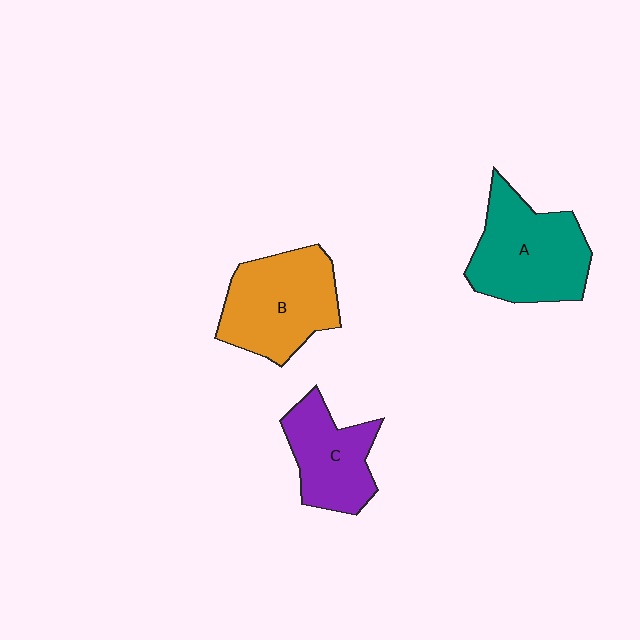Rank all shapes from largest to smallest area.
From largest to smallest: A (teal), B (orange), C (purple).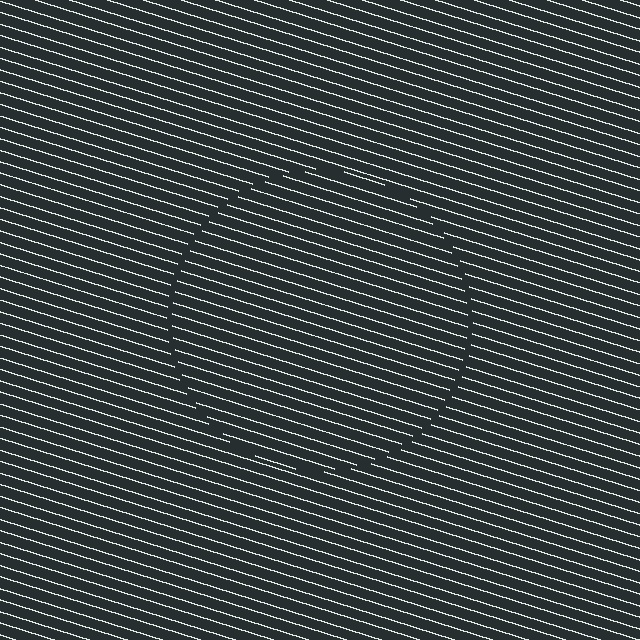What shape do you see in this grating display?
An illusory circle. The interior of the shape contains the same grating, shifted by half a period — the contour is defined by the phase discontinuity where line-ends from the inner and outer gratings abut.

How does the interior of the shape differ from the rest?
The interior of the shape contains the same grating, shifted by half a period — the contour is defined by the phase discontinuity where line-ends from the inner and outer gratings abut.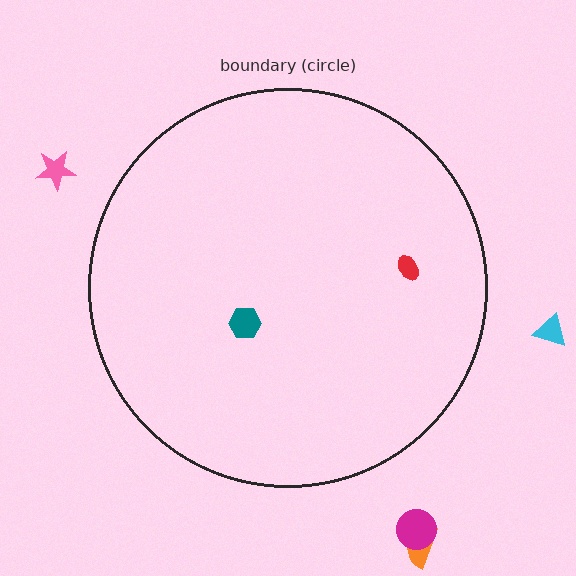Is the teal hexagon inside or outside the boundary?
Inside.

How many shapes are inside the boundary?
2 inside, 4 outside.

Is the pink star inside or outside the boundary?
Outside.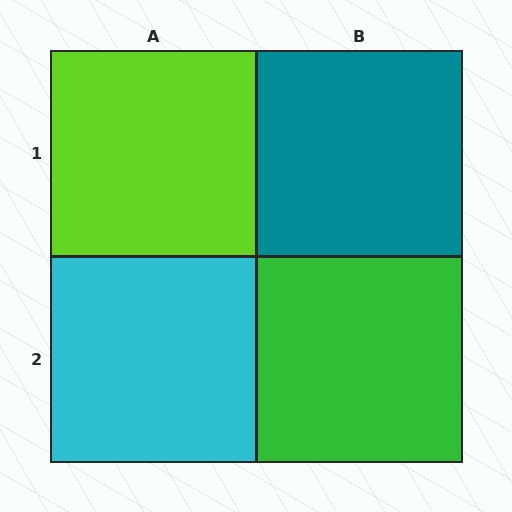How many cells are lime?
1 cell is lime.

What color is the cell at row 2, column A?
Cyan.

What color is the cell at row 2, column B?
Green.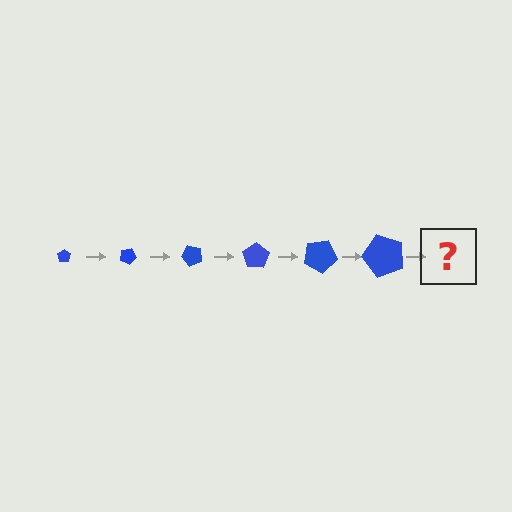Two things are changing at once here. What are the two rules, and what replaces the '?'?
The two rules are that the pentagon grows larger each step and it rotates 25 degrees each step. The '?' should be a pentagon, larger than the previous one and rotated 150 degrees from the start.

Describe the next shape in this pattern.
It should be a pentagon, larger than the previous one and rotated 150 degrees from the start.